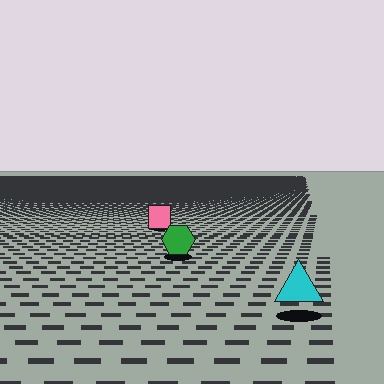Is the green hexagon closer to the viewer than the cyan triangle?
No. The cyan triangle is closer — you can tell from the texture gradient: the ground texture is coarser near it.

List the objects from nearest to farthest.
From nearest to farthest: the cyan triangle, the green hexagon, the pink square.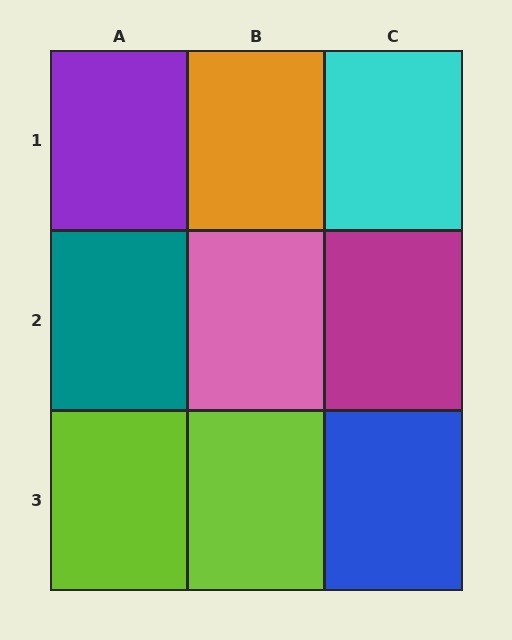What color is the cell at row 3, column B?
Lime.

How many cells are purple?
1 cell is purple.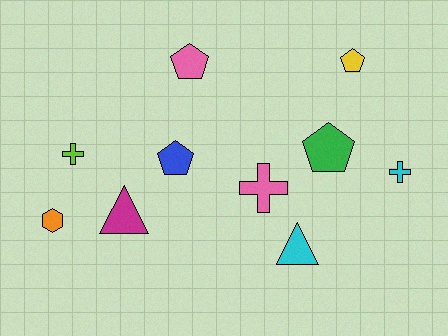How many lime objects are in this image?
There is 1 lime object.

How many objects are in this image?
There are 10 objects.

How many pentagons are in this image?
There are 4 pentagons.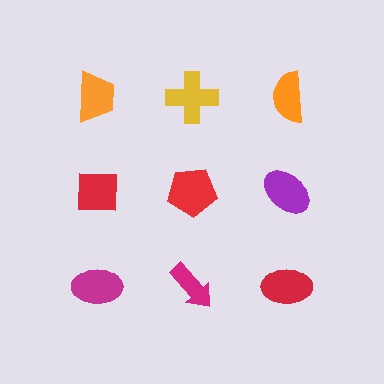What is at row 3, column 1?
A magenta ellipse.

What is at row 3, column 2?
A magenta arrow.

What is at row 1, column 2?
A yellow cross.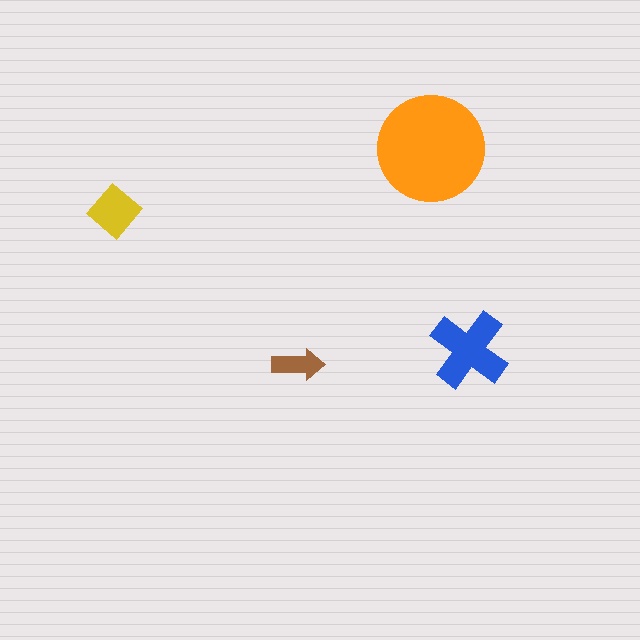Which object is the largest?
The orange circle.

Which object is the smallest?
The brown arrow.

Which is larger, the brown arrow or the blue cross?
The blue cross.